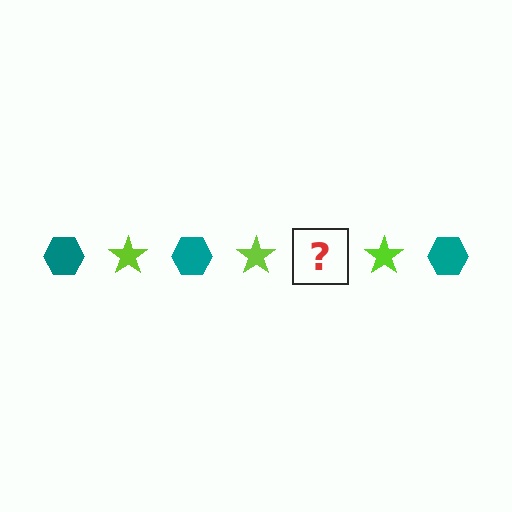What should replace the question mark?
The question mark should be replaced with a teal hexagon.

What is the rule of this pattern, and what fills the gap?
The rule is that the pattern alternates between teal hexagon and lime star. The gap should be filled with a teal hexagon.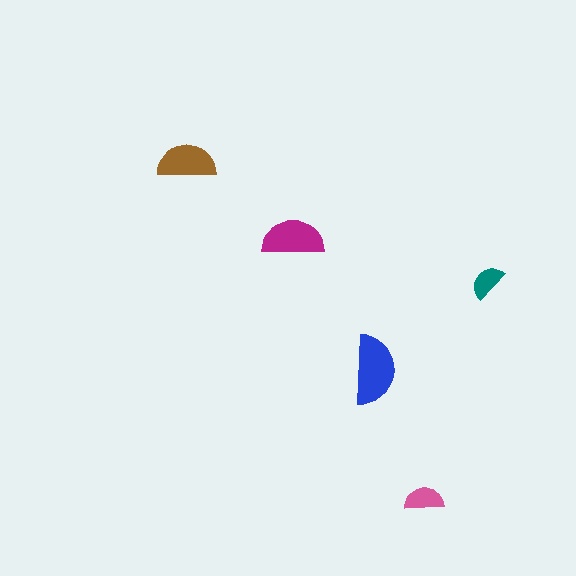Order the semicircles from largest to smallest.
the blue one, the magenta one, the brown one, the pink one, the teal one.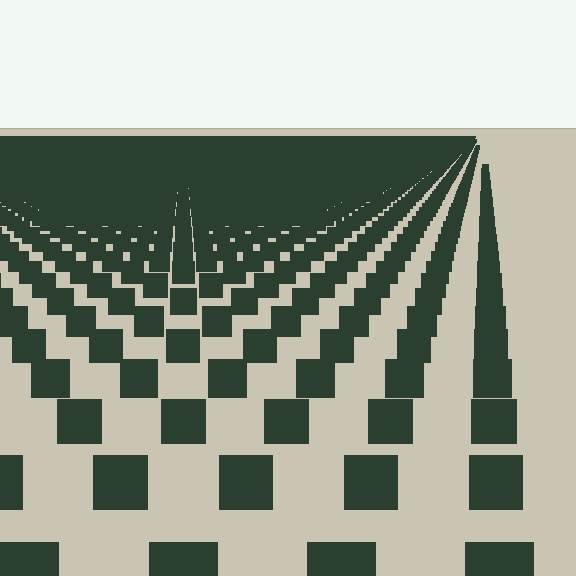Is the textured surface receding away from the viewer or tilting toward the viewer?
The surface is receding away from the viewer. Texture elements get smaller and denser toward the top.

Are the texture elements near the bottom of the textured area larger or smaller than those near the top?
Larger. Near the bottom, elements are closer to the viewer and appear at a bigger on-screen size.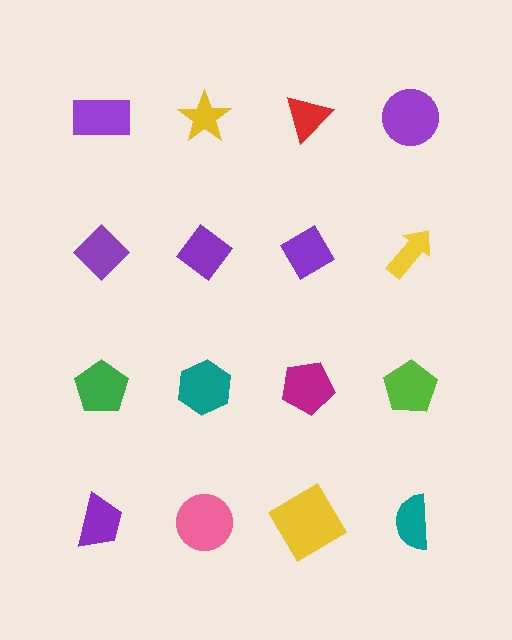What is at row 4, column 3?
A yellow diamond.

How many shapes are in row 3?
4 shapes.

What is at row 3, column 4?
A lime pentagon.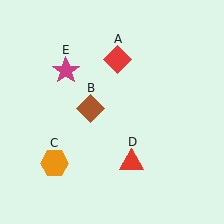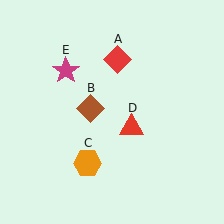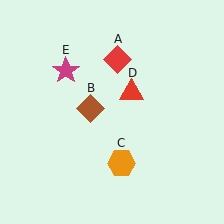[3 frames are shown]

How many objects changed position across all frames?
2 objects changed position: orange hexagon (object C), red triangle (object D).